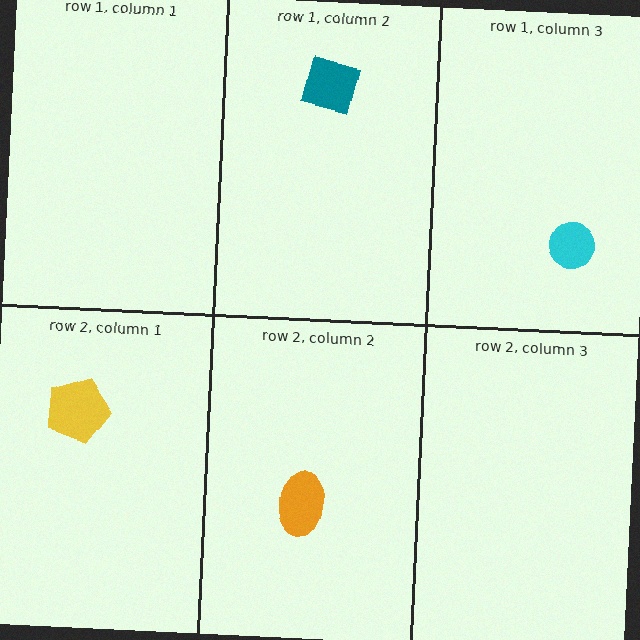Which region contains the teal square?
The row 1, column 2 region.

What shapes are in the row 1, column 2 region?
The teal square.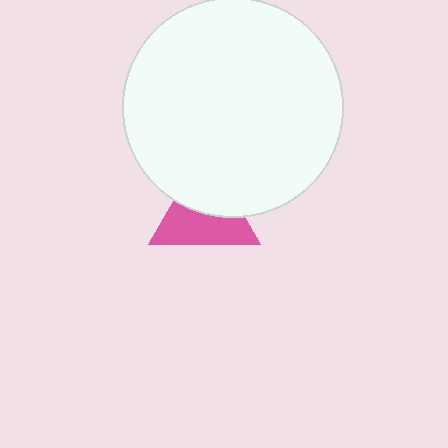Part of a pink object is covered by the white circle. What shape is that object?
It is a triangle.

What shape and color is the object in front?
The object in front is a white circle.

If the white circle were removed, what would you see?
You would see the complete pink triangle.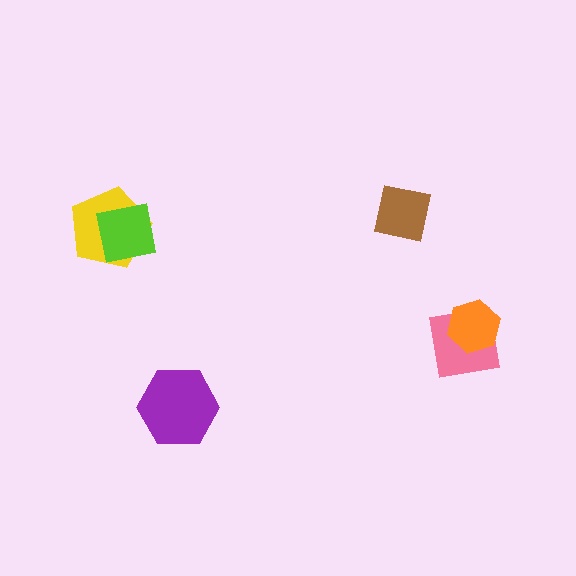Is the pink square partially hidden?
Yes, it is partially covered by another shape.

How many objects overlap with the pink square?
1 object overlaps with the pink square.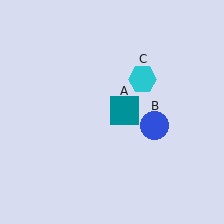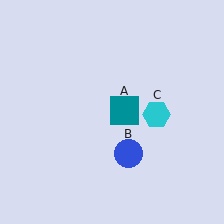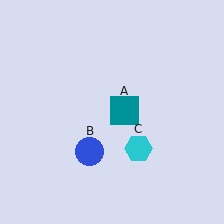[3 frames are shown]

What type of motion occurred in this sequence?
The blue circle (object B), cyan hexagon (object C) rotated clockwise around the center of the scene.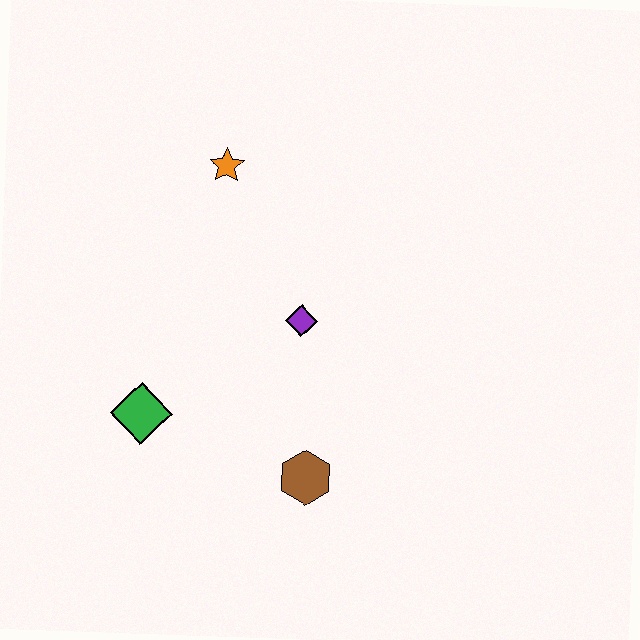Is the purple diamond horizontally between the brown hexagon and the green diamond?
Yes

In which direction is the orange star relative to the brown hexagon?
The orange star is above the brown hexagon.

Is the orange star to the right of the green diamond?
Yes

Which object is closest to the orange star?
The purple diamond is closest to the orange star.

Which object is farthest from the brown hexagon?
The orange star is farthest from the brown hexagon.